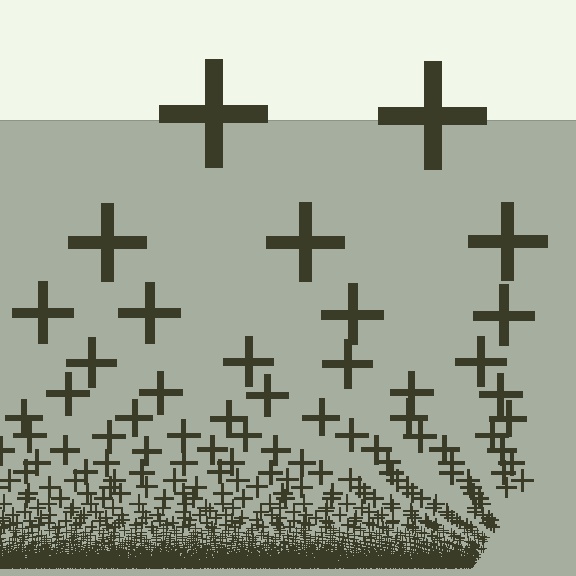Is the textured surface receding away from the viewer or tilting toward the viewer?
The surface appears to tilt toward the viewer. Texture elements get larger and sparser toward the top.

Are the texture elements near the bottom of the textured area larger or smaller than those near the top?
Smaller. The gradient is inverted — elements near the bottom are smaller and denser.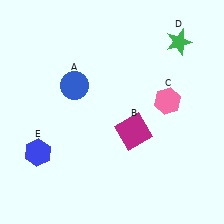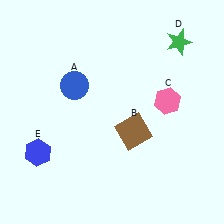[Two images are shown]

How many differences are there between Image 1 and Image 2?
There is 1 difference between the two images.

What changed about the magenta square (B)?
In Image 1, B is magenta. In Image 2, it changed to brown.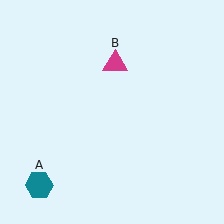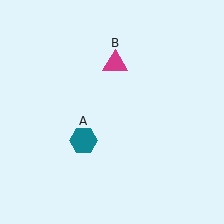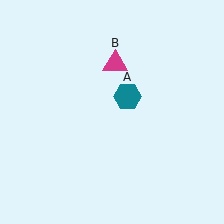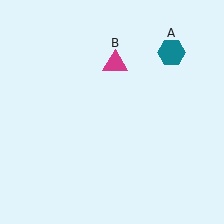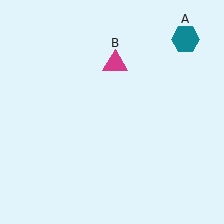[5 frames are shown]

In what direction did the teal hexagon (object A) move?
The teal hexagon (object A) moved up and to the right.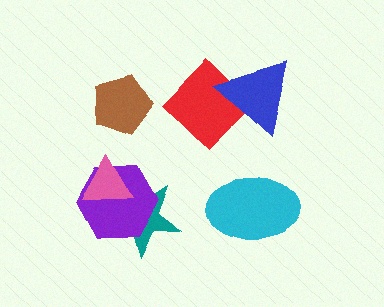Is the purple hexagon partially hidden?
Yes, it is partially covered by another shape.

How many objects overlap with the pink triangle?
2 objects overlap with the pink triangle.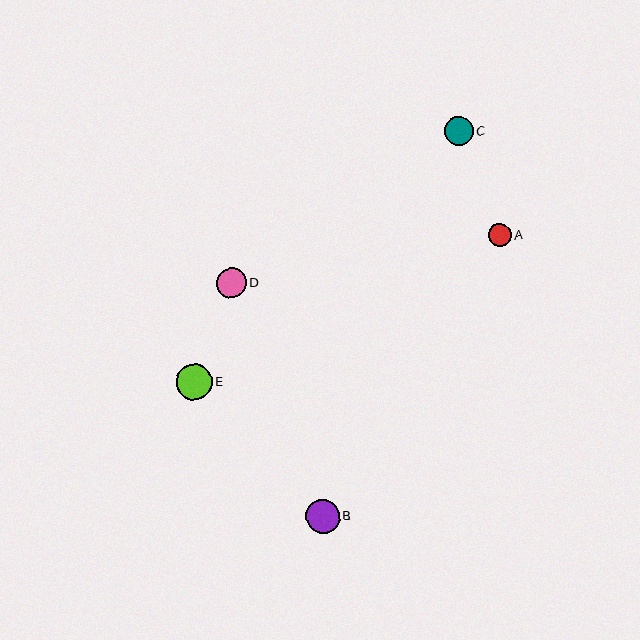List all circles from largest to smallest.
From largest to smallest: E, B, D, C, A.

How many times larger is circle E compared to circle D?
Circle E is approximately 1.2 times the size of circle D.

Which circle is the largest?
Circle E is the largest with a size of approximately 36 pixels.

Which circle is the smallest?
Circle A is the smallest with a size of approximately 23 pixels.